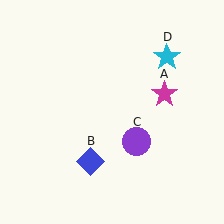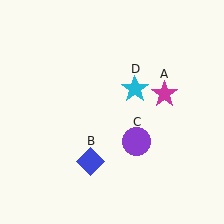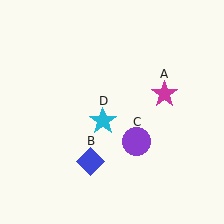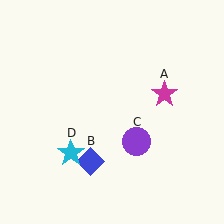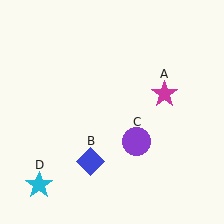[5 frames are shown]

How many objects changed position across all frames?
1 object changed position: cyan star (object D).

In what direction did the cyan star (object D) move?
The cyan star (object D) moved down and to the left.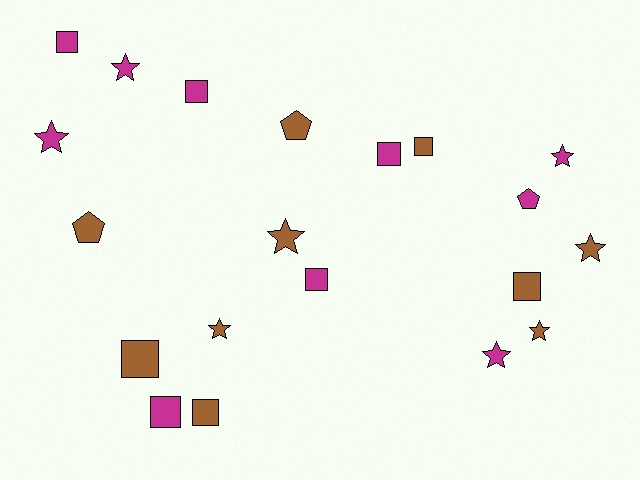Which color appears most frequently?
Brown, with 10 objects.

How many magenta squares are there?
There are 5 magenta squares.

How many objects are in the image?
There are 20 objects.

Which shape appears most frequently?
Square, with 9 objects.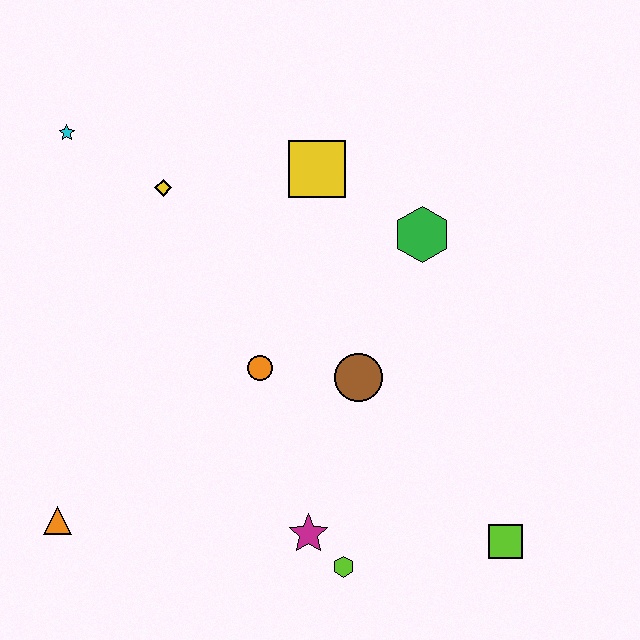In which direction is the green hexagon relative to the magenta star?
The green hexagon is above the magenta star.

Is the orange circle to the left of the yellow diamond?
No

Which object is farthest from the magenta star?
The cyan star is farthest from the magenta star.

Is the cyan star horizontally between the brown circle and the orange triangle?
Yes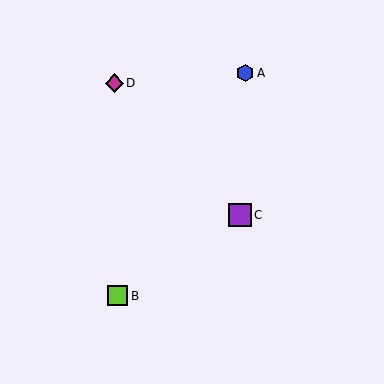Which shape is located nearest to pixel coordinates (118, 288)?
The lime square (labeled B) at (118, 296) is nearest to that location.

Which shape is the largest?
The purple square (labeled C) is the largest.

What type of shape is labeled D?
Shape D is a magenta diamond.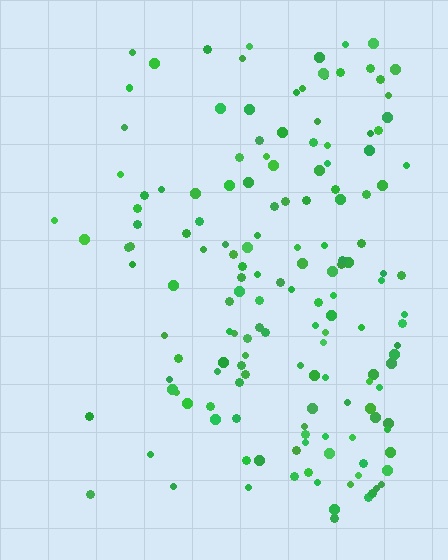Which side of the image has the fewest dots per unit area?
The left.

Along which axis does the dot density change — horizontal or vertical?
Horizontal.